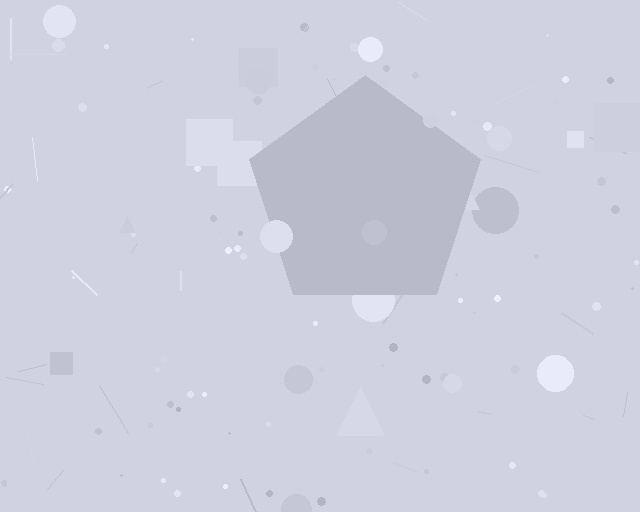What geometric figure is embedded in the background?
A pentagon is embedded in the background.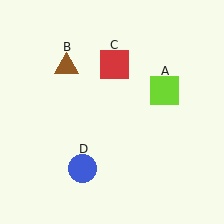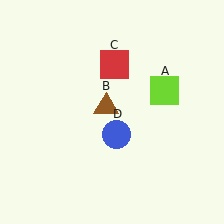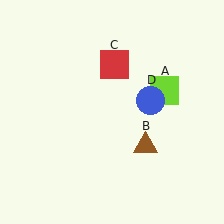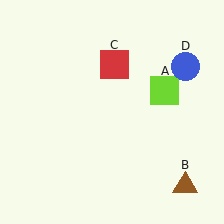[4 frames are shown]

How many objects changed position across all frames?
2 objects changed position: brown triangle (object B), blue circle (object D).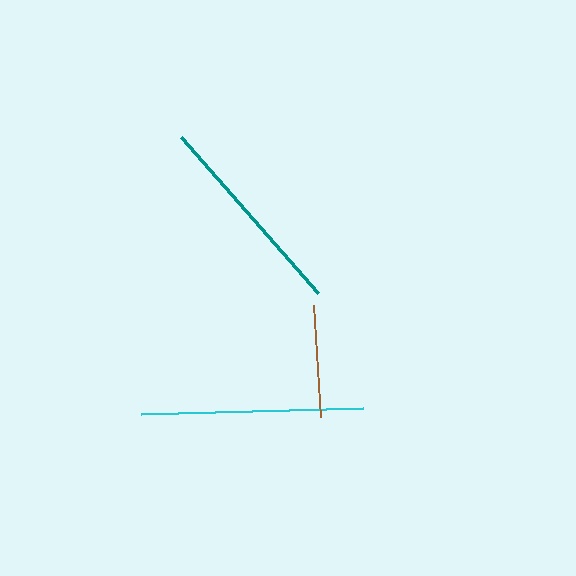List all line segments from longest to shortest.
From longest to shortest: cyan, teal, brown.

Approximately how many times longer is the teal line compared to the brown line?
The teal line is approximately 1.8 times the length of the brown line.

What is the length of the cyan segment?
The cyan segment is approximately 222 pixels long.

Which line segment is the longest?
The cyan line is the longest at approximately 222 pixels.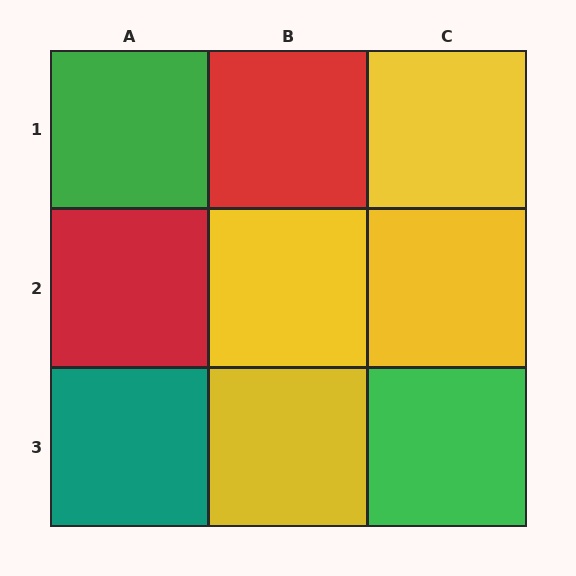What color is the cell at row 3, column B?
Yellow.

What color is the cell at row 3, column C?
Green.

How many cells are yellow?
4 cells are yellow.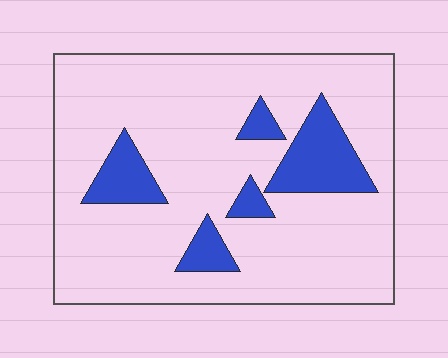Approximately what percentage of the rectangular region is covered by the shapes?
Approximately 15%.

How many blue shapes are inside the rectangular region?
5.